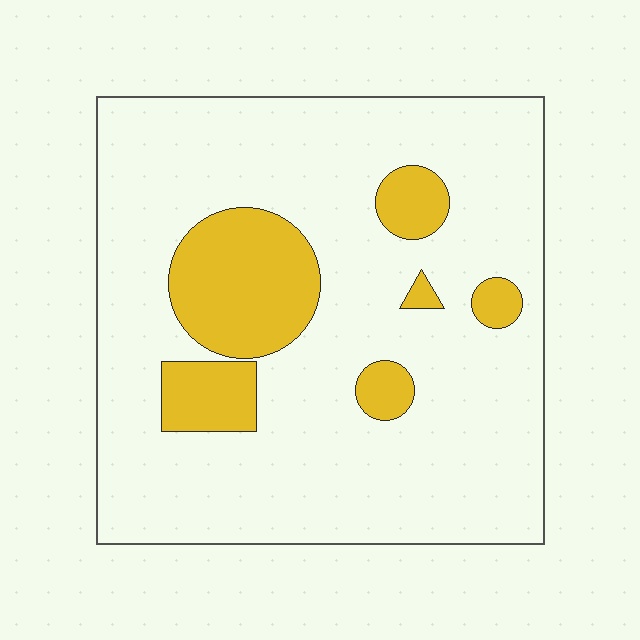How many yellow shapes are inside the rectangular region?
6.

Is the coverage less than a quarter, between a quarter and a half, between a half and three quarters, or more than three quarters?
Less than a quarter.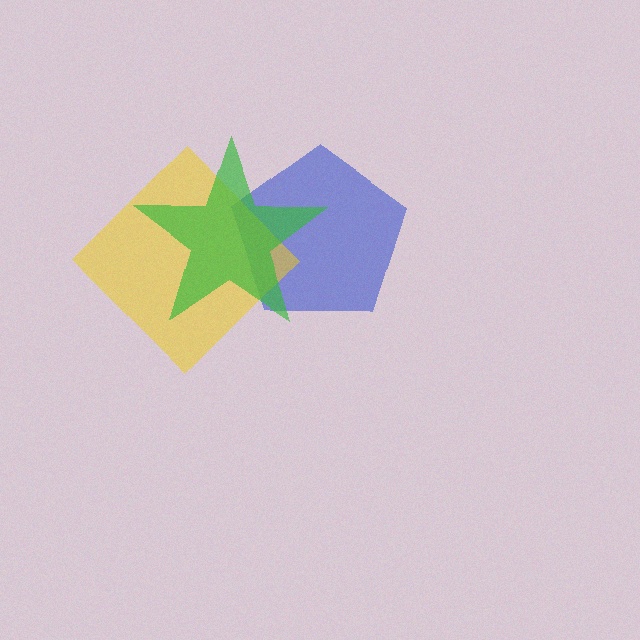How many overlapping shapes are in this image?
There are 3 overlapping shapes in the image.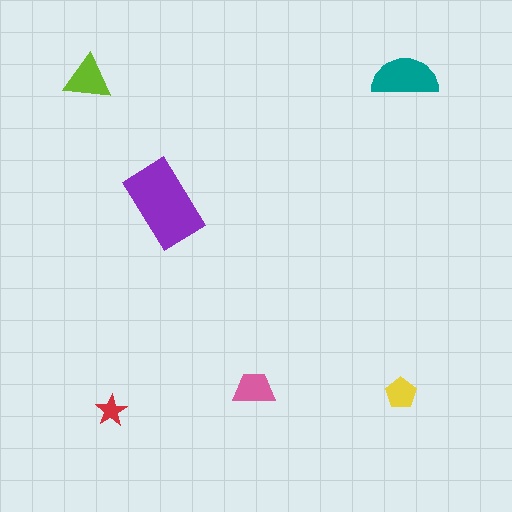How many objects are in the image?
There are 6 objects in the image.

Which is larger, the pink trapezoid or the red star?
The pink trapezoid.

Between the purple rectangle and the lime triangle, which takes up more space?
The purple rectangle.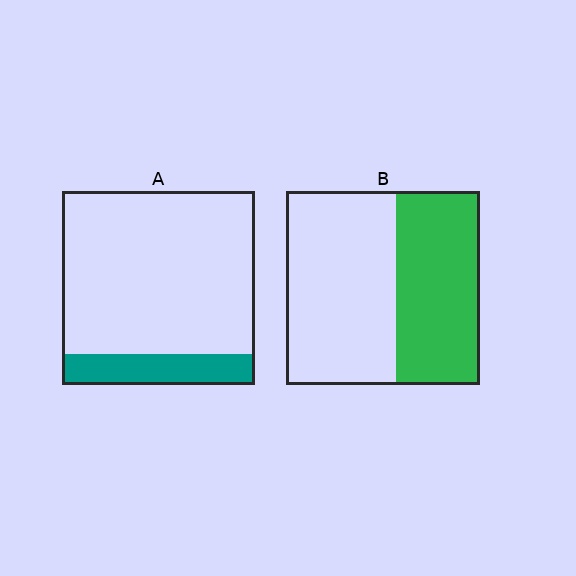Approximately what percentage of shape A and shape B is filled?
A is approximately 15% and B is approximately 45%.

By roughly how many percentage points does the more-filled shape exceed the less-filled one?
By roughly 25 percentage points (B over A).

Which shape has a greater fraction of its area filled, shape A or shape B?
Shape B.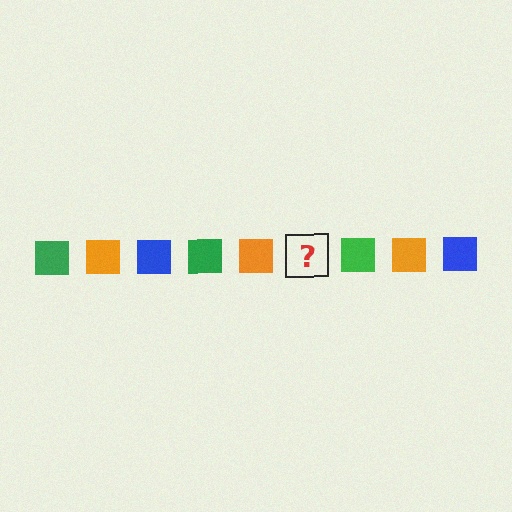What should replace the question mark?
The question mark should be replaced with a blue square.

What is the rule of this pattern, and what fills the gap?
The rule is that the pattern cycles through green, orange, blue squares. The gap should be filled with a blue square.